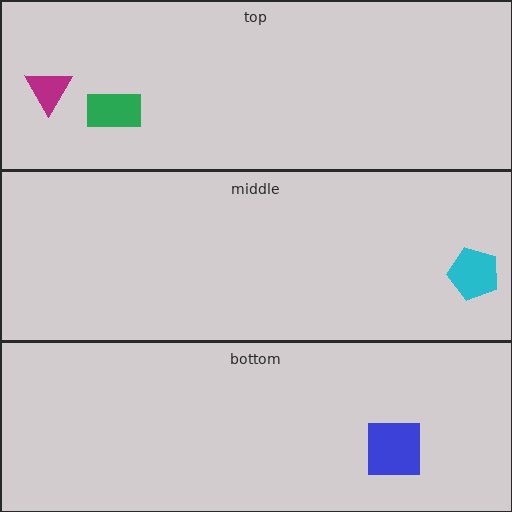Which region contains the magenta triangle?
The top region.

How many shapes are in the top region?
2.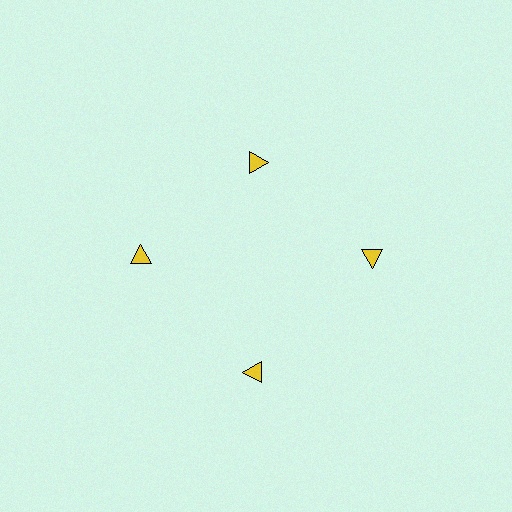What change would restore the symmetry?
The symmetry would be restored by moving it outward, back onto the ring so that all 4 triangles sit at equal angles and equal distance from the center.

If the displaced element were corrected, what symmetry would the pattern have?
It would have 4-fold rotational symmetry — the pattern would map onto itself every 90 degrees.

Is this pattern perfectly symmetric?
No. The 4 yellow triangles are arranged in a ring, but one element near the 12 o'clock position is pulled inward toward the center, breaking the 4-fold rotational symmetry.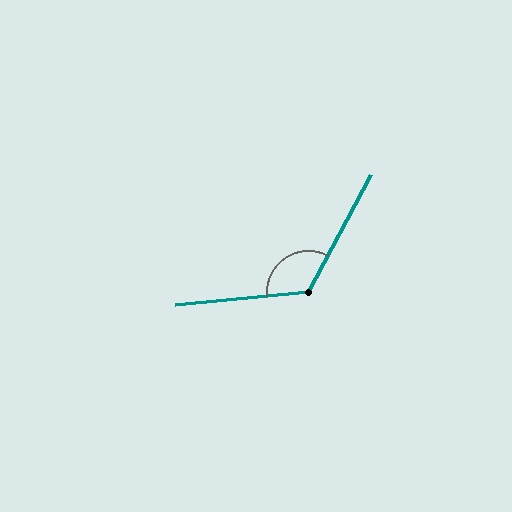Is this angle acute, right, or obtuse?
It is obtuse.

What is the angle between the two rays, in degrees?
Approximately 124 degrees.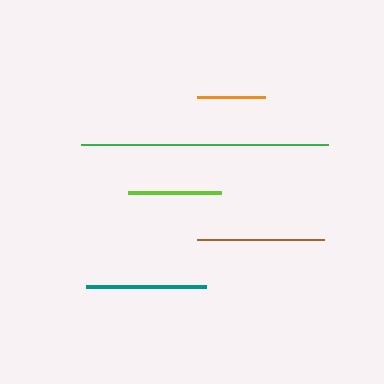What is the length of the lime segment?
The lime segment is approximately 93 pixels long.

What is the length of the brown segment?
The brown segment is approximately 127 pixels long.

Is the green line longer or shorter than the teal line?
The green line is longer than the teal line.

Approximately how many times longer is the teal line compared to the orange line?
The teal line is approximately 1.8 times the length of the orange line.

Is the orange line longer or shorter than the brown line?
The brown line is longer than the orange line.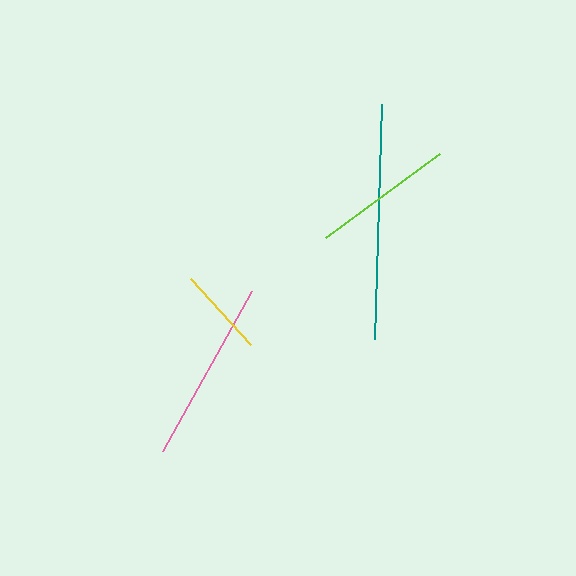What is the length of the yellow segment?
The yellow segment is approximately 89 pixels long.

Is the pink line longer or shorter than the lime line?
The pink line is longer than the lime line.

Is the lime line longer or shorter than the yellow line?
The lime line is longer than the yellow line.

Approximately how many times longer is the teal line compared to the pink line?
The teal line is approximately 1.3 times the length of the pink line.